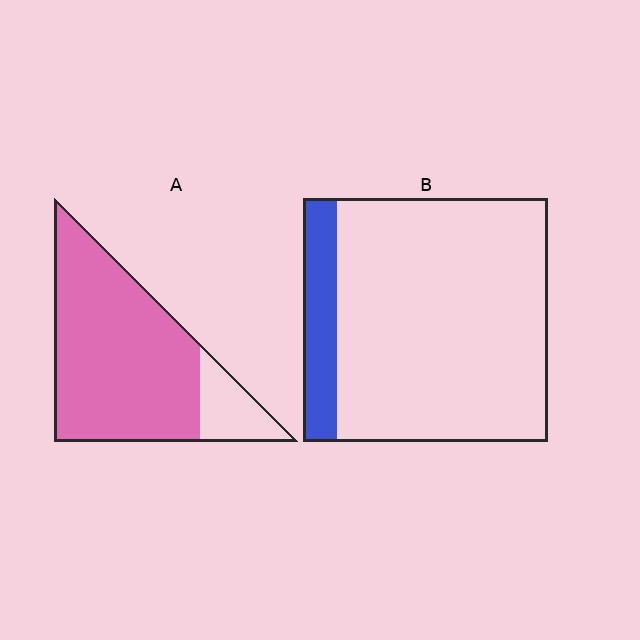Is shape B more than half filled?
No.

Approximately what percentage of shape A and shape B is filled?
A is approximately 85% and B is approximately 15%.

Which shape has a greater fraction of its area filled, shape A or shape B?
Shape A.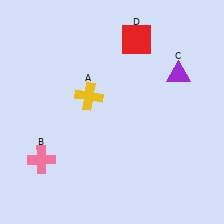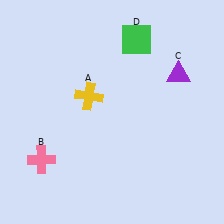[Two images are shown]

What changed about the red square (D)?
In Image 1, D is red. In Image 2, it changed to green.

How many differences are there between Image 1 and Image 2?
There is 1 difference between the two images.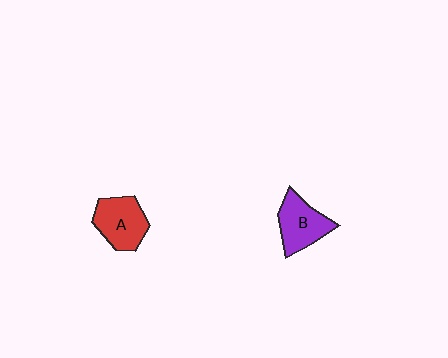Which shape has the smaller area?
Shape B (purple).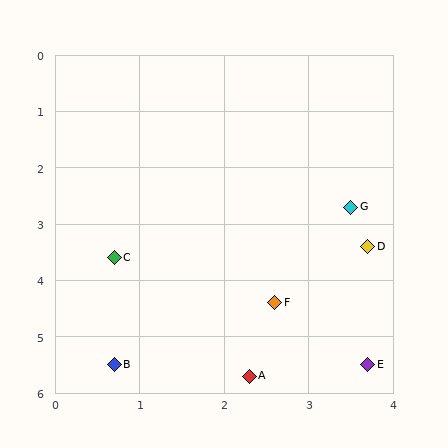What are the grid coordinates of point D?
Point D is at approximately (3.7, 3.4).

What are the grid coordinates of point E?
Point E is at approximately (3.7, 5.5).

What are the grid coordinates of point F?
Point F is at approximately (2.6, 4.4).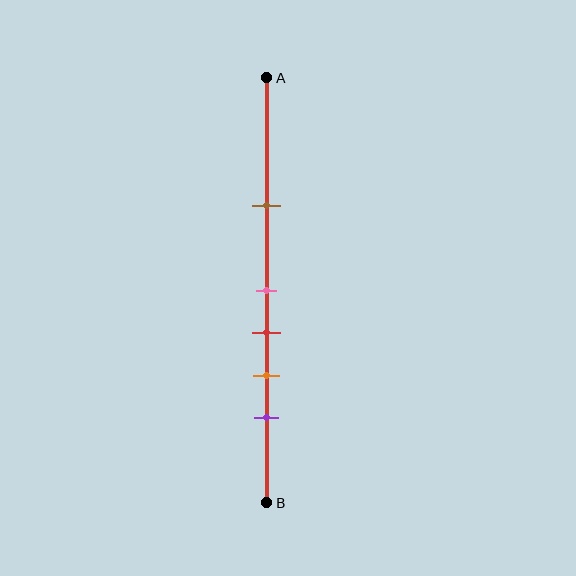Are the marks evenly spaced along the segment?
No, the marks are not evenly spaced.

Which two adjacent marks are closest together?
The pink and red marks are the closest adjacent pair.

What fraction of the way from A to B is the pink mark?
The pink mark is approximately 50% (0.5) of the way from A to B.